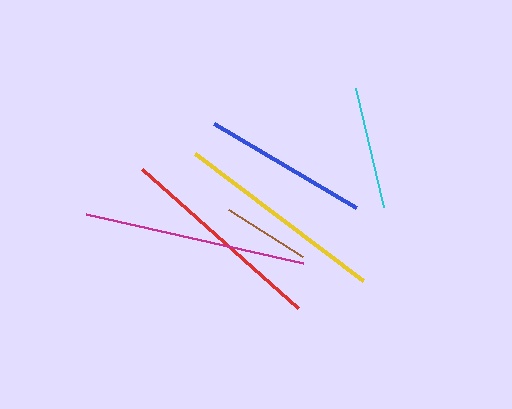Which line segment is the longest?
The magenta line is the longest at approximately 222 pixels.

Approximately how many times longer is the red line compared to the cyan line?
The red line is approximately 1.7 times the length of the cyan line.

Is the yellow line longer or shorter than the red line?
The yellow line is longer than the red line.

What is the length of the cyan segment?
The cyan segment is approximately 123 pixels long.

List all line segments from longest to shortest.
From longest to shortest: magenta, yellow, red, blue, cyan, brown.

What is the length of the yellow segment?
The yellow segment is approximately 211 pixels long.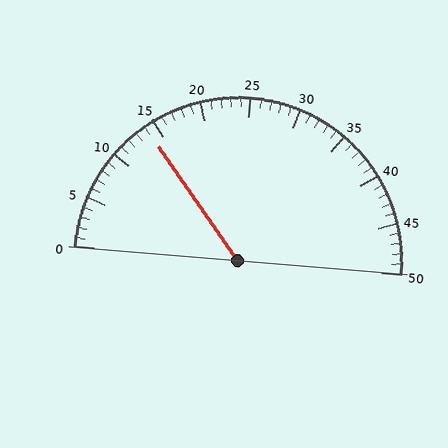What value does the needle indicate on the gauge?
The needle indicates approximately 14.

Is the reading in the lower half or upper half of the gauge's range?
The reading is in the lower half of the range (0 to 50).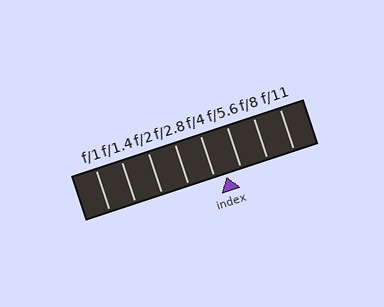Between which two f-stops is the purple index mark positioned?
The index mark is between f/4 and f/5.6.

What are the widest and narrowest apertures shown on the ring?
The widest aperture shown is f/1 and the narrowest is f/11.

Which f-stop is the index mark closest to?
The index mark is closest to f/4.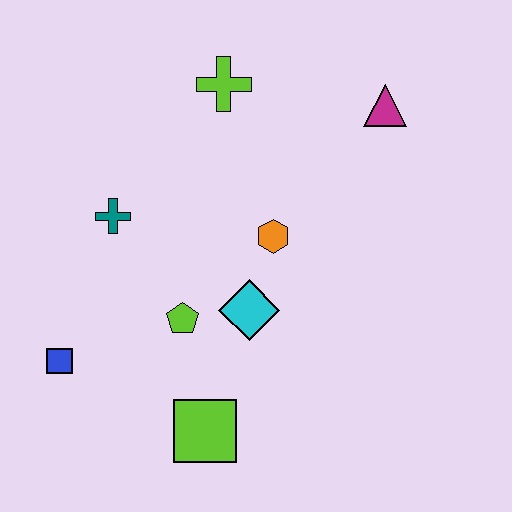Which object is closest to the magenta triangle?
The lime cross is closest to the magenta triangle.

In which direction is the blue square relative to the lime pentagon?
The blue square is to the left of the lime pentagon.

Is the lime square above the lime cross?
No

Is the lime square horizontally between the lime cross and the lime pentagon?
Yes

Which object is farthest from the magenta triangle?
The blue square is farthest from the magenta triangle.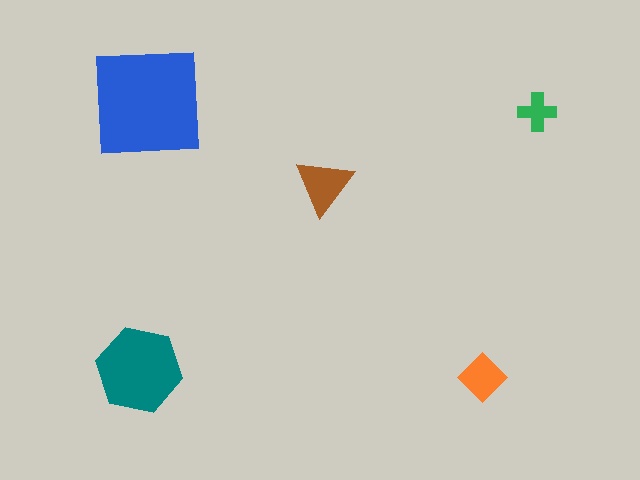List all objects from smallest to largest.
The green cross, the orange diamond, the brown triangle, the teal hexagon, the blue square.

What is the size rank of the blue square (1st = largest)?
1st.